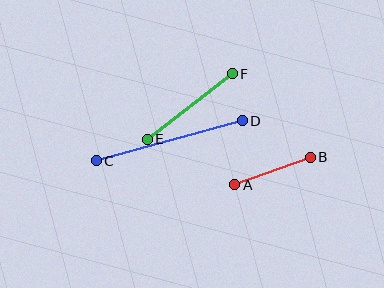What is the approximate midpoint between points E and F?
The midpoint is at approximately (190, 106) pixels.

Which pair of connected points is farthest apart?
Points C and D are farthest apart.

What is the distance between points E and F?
The distance is approximately 107 pixels.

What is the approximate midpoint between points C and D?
The midpoint is at approximately (169, 141) pixels.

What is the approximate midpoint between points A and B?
The midpoint is at approximately (272, 171) pixels.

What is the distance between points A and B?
The distance is approximately 80 pixels.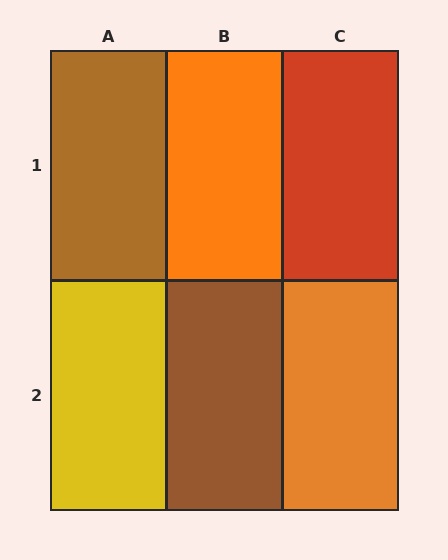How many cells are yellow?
1 cell is yellow.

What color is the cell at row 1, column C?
Red.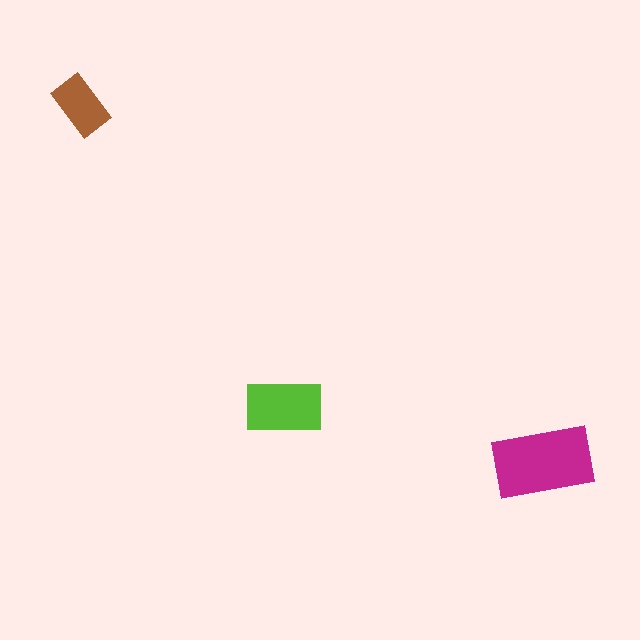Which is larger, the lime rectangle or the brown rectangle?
The lime one.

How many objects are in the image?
There are 3 objects in the image.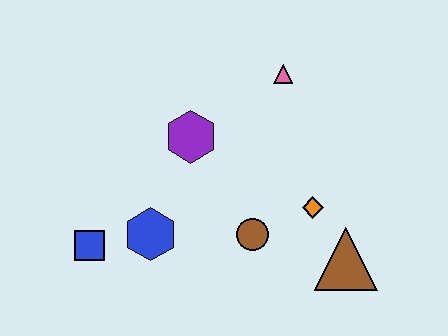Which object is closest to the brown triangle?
The orange diamond is closest to the brown triangle.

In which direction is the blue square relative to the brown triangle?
The blue square is to the left of the brown triangle.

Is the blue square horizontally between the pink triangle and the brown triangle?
No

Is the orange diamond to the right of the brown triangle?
No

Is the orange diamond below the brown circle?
No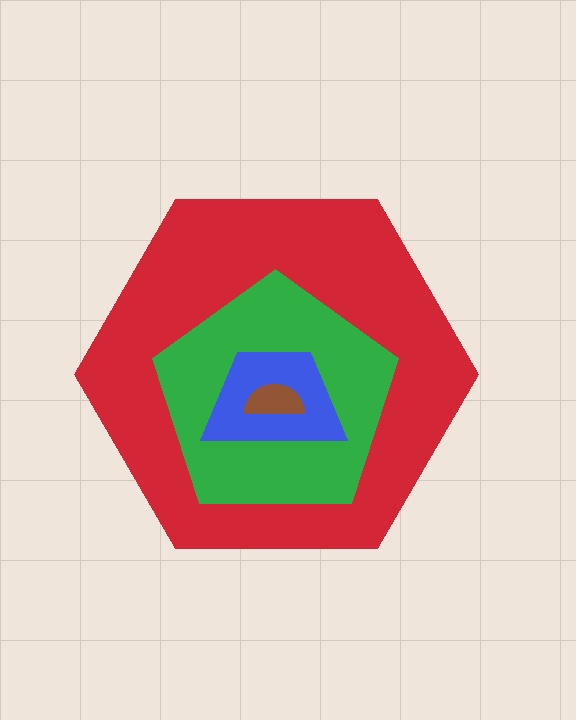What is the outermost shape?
The red hexagon.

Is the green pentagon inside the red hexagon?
Yes.